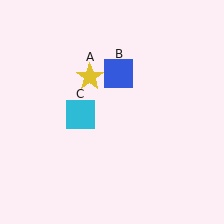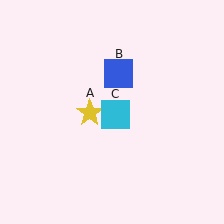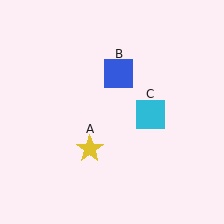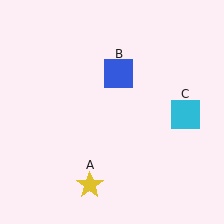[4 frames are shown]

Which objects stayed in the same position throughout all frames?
Blue square (object B) remained stationary.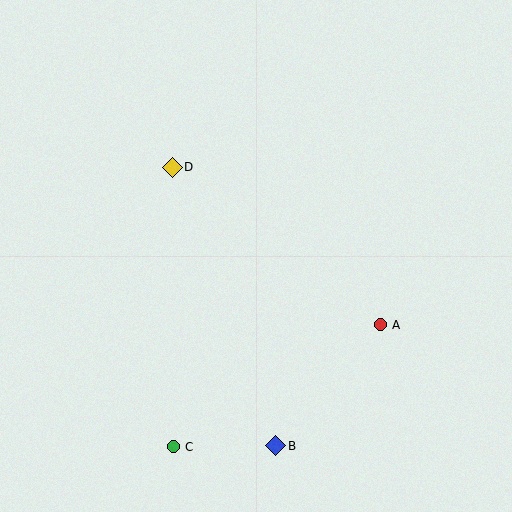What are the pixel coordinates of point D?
Point D is at (172, 167).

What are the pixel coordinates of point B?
Point B is at (276, 446).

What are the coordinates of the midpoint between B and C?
The midpoint between B and C is at (225, 446).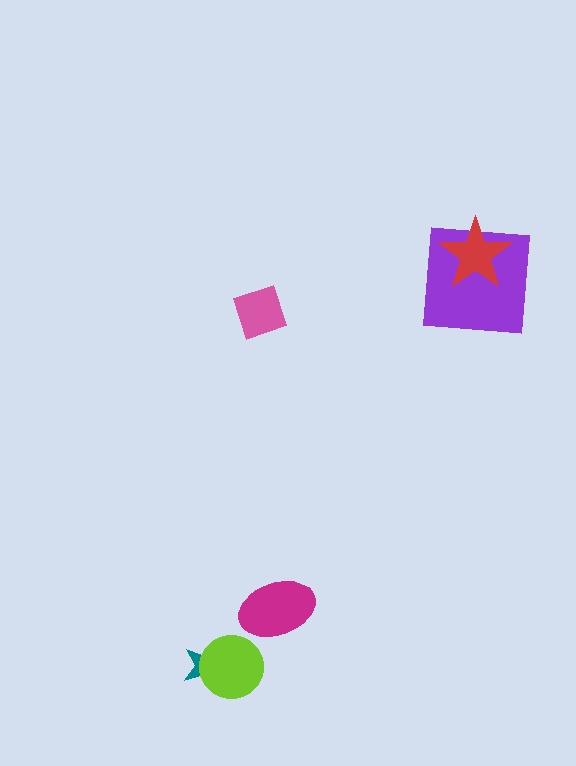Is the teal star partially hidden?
Yes, it is partially covered by another shape.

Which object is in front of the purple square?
The red star is in front of the purple square.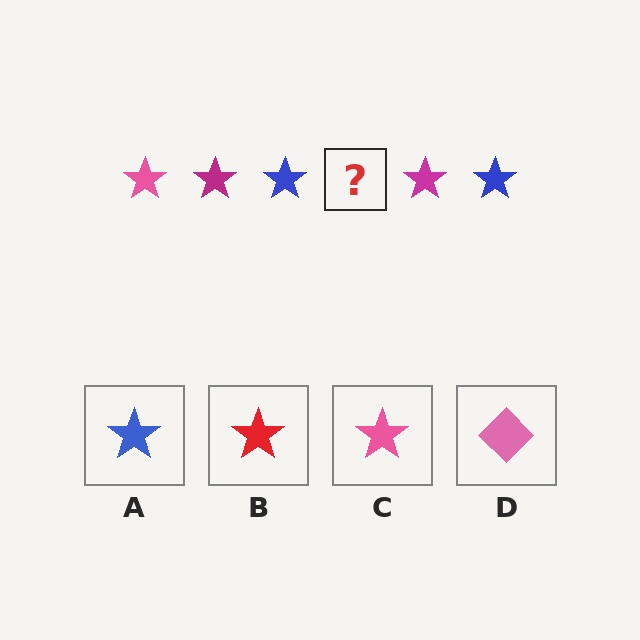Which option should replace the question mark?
Option C.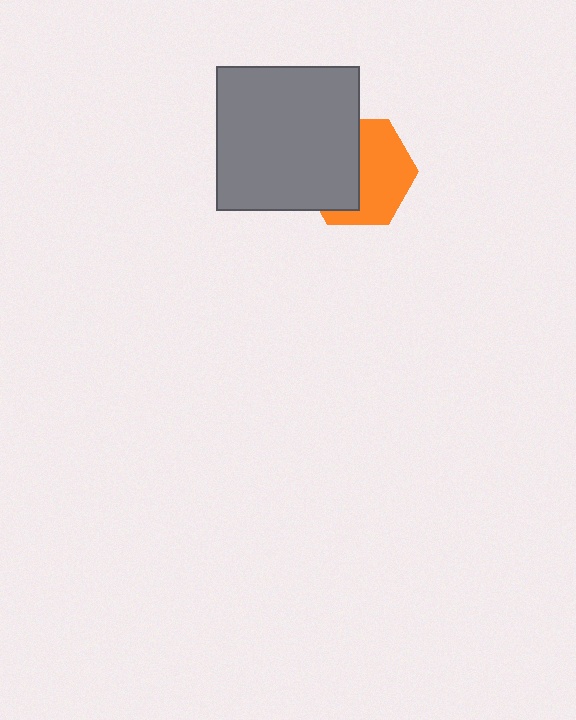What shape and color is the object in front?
The object in front is a gray square.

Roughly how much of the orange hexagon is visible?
About half of it is visible (roughly 54%).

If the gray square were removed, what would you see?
You would see the complete orange hexagon.